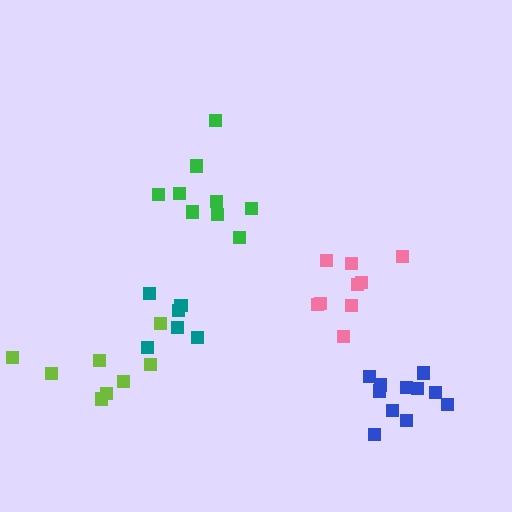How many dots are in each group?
Group 1: 8 dots, Group 2: 9 dots, Group 3: 11 dots, Group 4: 6 dots, Group 5: 9 dots (43 total).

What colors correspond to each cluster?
The clusters are colored: lime, pink, blue, teal, green.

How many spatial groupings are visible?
There are 5 spatial groupings.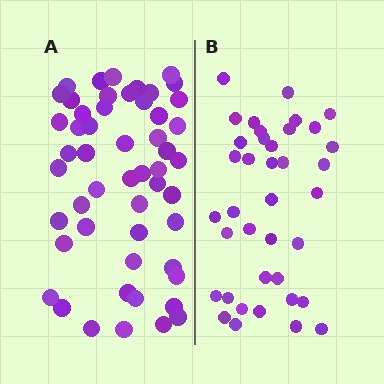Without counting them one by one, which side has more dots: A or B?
Region A (the left region) has more dots.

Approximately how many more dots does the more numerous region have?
Region A has approximately 15 more dots than region B.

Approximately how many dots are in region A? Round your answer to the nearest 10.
About 50 dots. (The exact count is 52, which rounds to 50.)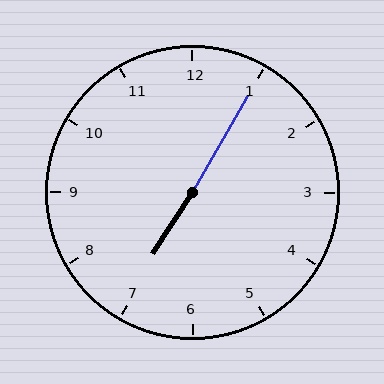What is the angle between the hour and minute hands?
Approximately 178 degrees.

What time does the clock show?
7:05.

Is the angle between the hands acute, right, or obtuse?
It is obtuse.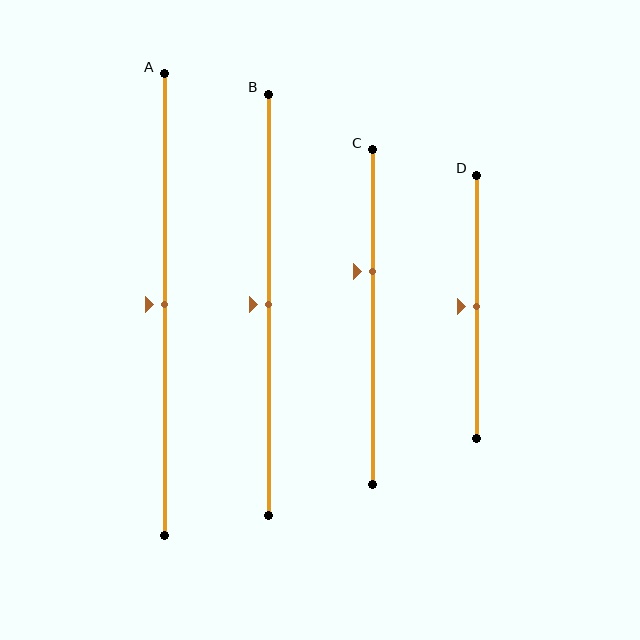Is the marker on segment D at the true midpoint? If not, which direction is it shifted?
Yes, the marker on segment D is at the true midpoint.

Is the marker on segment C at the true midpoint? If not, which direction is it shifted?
No, the marker on segment C is shifted upward by about 14% of the segment length.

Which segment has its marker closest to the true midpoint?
Segment A has its marker closest to the true midpoint.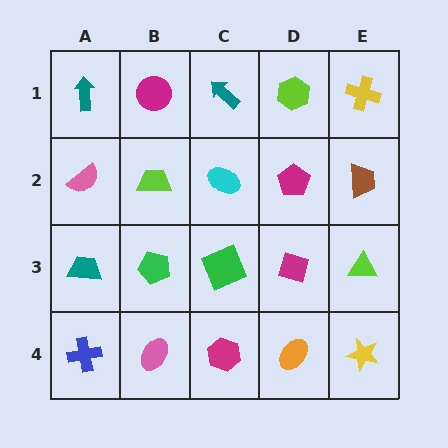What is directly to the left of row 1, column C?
A magenta circle.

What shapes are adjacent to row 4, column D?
A magenta diamond (row 3, column D), a magenta hexagon (row 4, column C), a yellow star (row 4, column E).